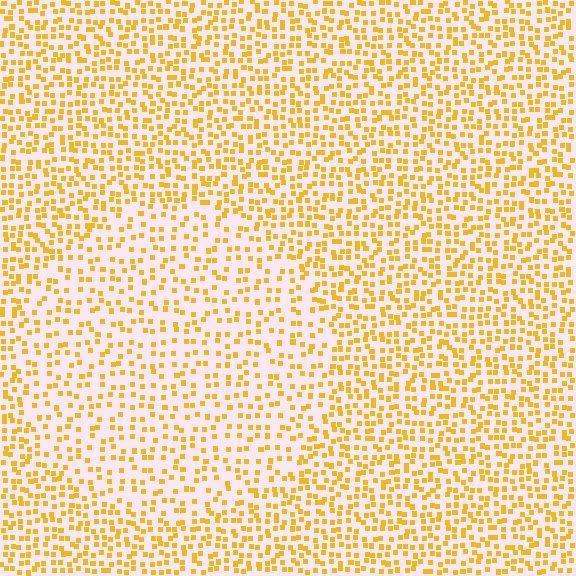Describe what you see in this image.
The image contains small yellow elements arranged at two different densities. A circle-shaped region is visible where the elements are less densely packed than the surrounding area.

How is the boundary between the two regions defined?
The boundary is defined by a change in element density (approximately 1.7x ratio). All elements are the same color, size, and shape.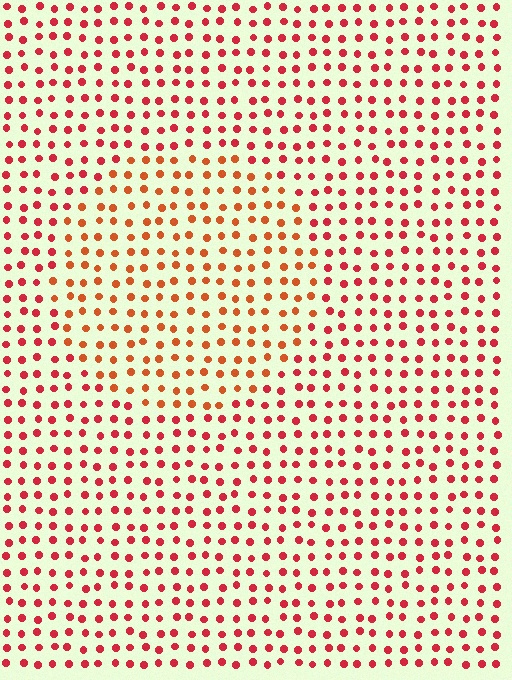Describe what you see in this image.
The image is filled with small red elements in a uniform arrangement. A circle-shaped region is visible where the elements are tinted to a slightly different hue, forming a subtle color boundary.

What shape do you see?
I see a circle.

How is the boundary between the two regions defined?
The boundary is defined purely by a slight shift in hue (about 26 degrees). Spacing, size, and orientation are identical on both sides.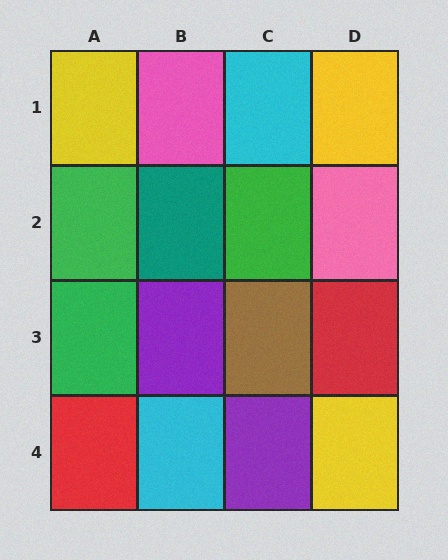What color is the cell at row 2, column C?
Green.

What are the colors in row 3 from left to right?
Green, purple, brown, red.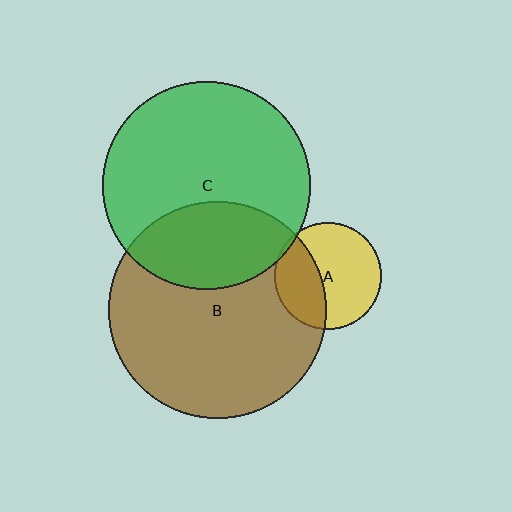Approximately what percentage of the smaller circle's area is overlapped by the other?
Approximately 35%.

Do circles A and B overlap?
Yes.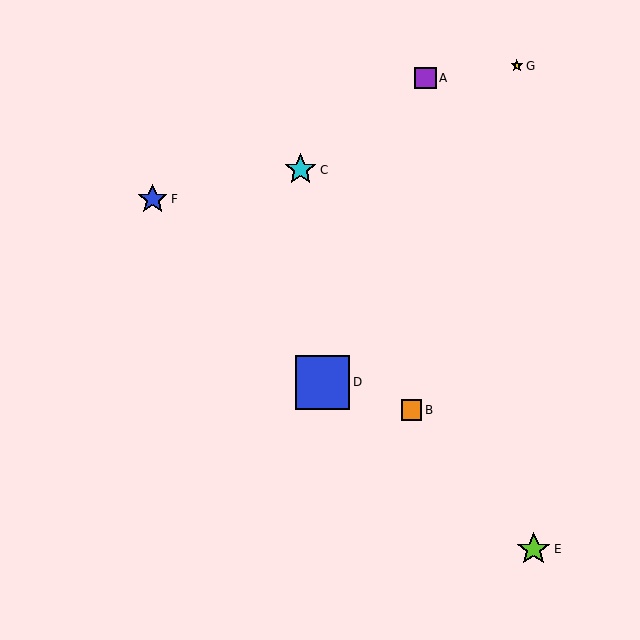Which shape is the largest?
The blue square (labeled D) is the largest.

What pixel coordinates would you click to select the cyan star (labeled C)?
Click at (301, 170) to select the cyan star C.